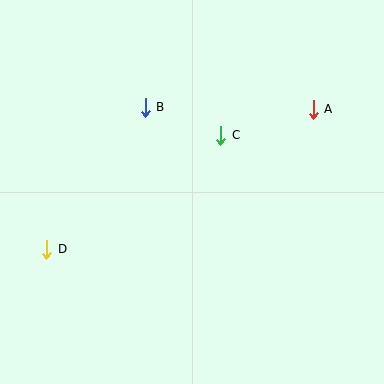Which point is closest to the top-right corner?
Point A is closest to the top-right corner.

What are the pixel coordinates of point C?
Point C is at (221, 135).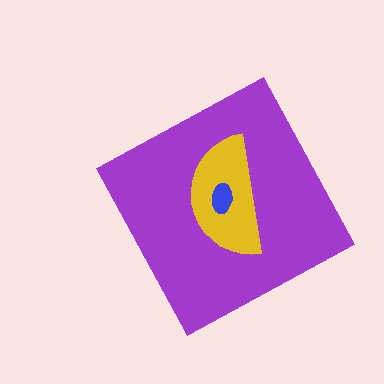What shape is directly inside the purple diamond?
The yellow semicircle.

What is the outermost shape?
The purple diamond.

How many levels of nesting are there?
3.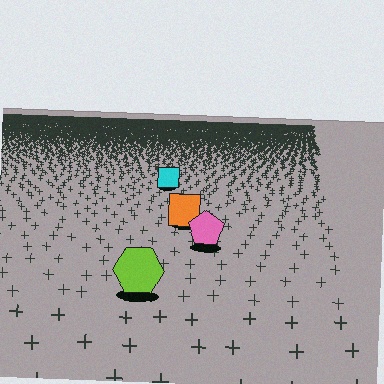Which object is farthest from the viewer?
The cyan square is farthest from the viewer. It appears smaller and the ground texture around it is denser.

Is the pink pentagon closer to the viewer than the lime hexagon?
No. The lime hexagon is closer — you can tell from the texture gradient: the ground texture is coarser near it.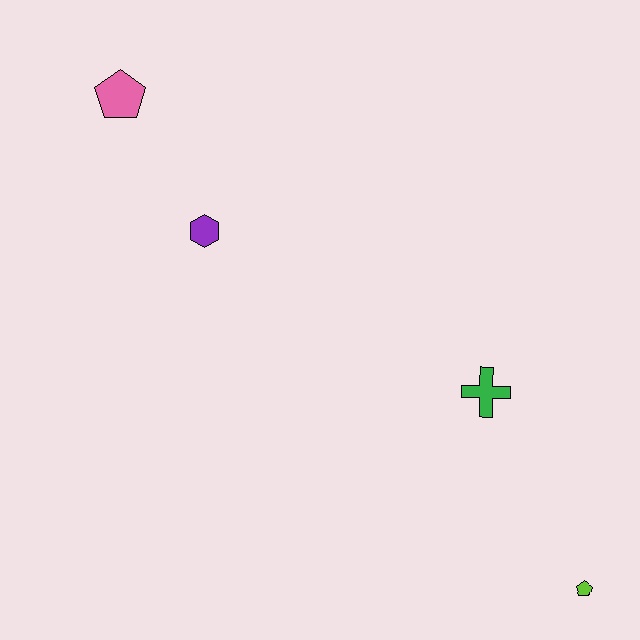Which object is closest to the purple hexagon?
The pink pentagon is closest to the purple hexagon.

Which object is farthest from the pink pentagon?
The lime pentagon is farthest from the pink pentagon.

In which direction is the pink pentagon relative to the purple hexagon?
The pink pentagon is above the purple hexagon.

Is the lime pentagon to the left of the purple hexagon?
No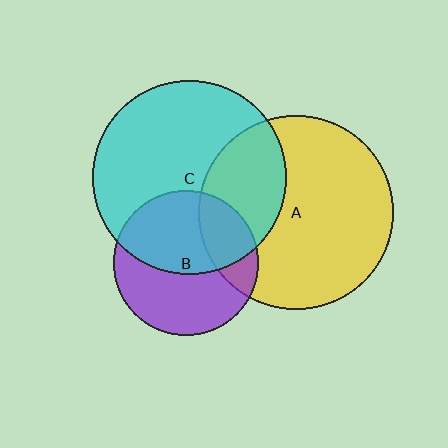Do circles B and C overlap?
Yes.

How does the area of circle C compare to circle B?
Approximately 1.8 times.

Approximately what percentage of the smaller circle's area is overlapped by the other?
Approximately 50%.